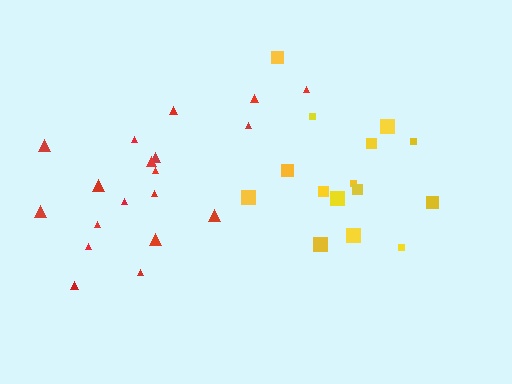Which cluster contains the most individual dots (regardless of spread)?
Red (19).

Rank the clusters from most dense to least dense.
red, yellow.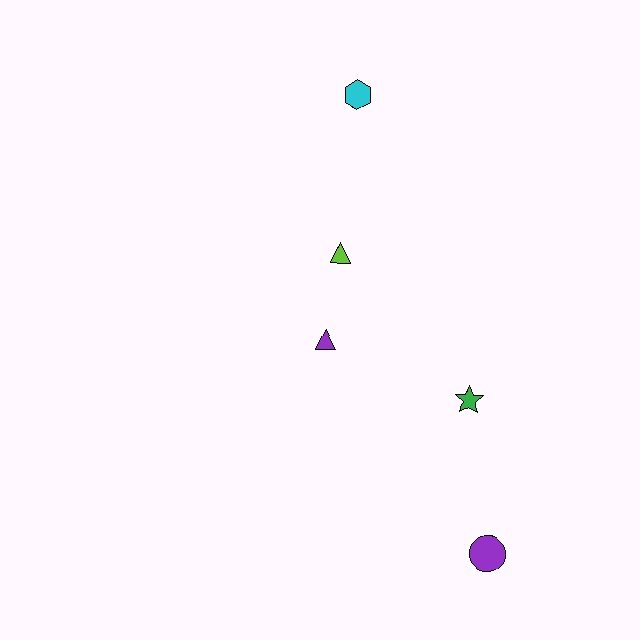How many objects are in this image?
There are 5 objects.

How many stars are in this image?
There is 1 star.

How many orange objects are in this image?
There are no orange objects.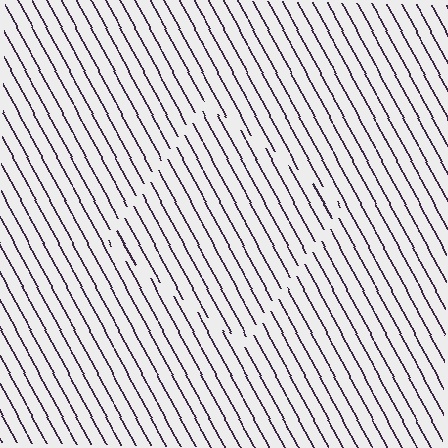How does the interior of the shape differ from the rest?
The interior of the shape contains the same grating, shifted by half a period — the contour is defined by the phase discontinuity where line-ends from the inner and outer gratings abut.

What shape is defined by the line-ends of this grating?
An illusory square. The interior of the shape contains the same grating, shifted by half a period — the contour is defined by the phase discontinuity where line-ends from the inner and outer gratings abut.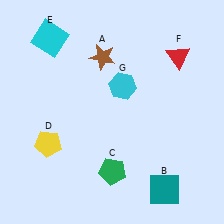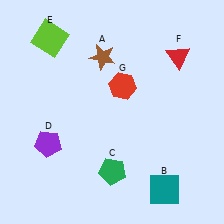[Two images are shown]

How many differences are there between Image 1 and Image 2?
There are 3 differences between the two images.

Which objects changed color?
D changed from yellow to purple. E changed from cyan to lime. G changed from cyan to red.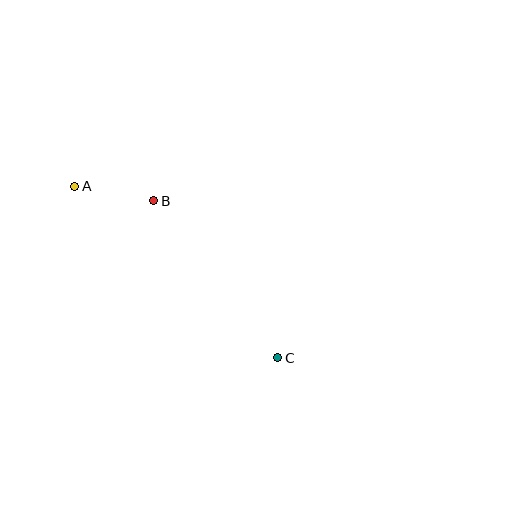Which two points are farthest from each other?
Points A and C are farthest from each other.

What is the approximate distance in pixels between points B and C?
The distance between B and C is approximately 200 pixels.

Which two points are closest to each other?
Points A and B are closest to each other.